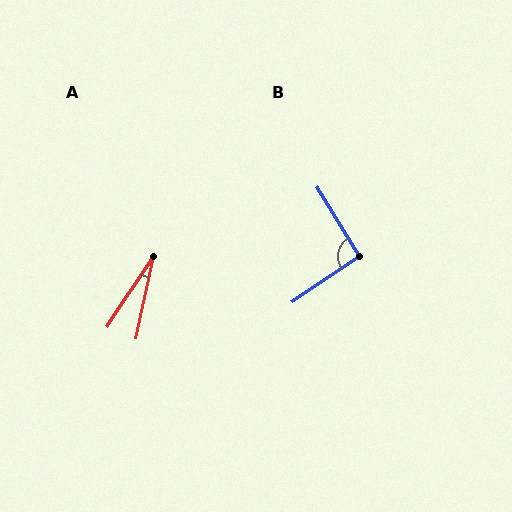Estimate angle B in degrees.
Approximately 93 degrees.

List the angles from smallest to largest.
A (21°), B (93°).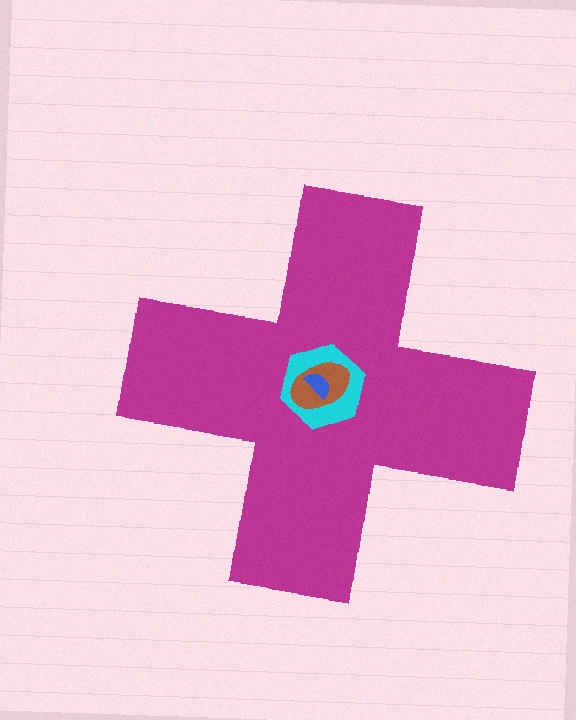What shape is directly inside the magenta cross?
The cyan hexagon.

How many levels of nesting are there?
4.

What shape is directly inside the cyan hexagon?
The brown ellipse.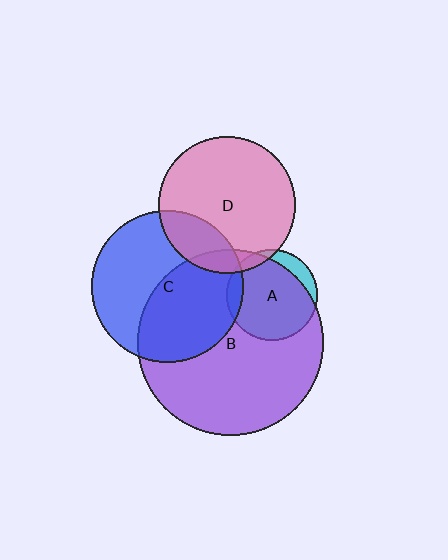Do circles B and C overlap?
Yes.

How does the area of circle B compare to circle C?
Approximately 1.5 times.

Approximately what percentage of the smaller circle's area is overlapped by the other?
Approximately 50%.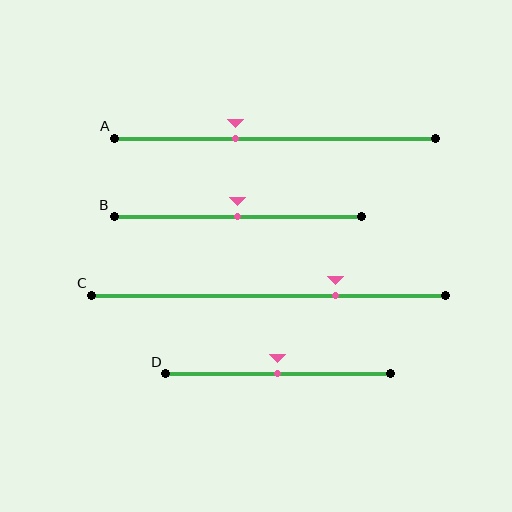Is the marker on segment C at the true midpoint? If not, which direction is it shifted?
No, the marker on segment C is shifted to the right by about 19% of the segment length.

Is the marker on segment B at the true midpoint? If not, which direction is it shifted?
Yes, the marker on segment B is at the true midpoint.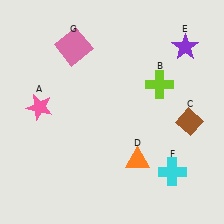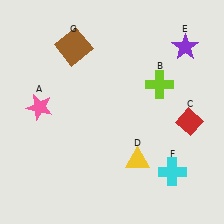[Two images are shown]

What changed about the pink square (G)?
In Image 1, G is pink. In Image 2, it changed to brown.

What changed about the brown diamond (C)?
In Image 1, C is brown. In Image 2, it changed to red.